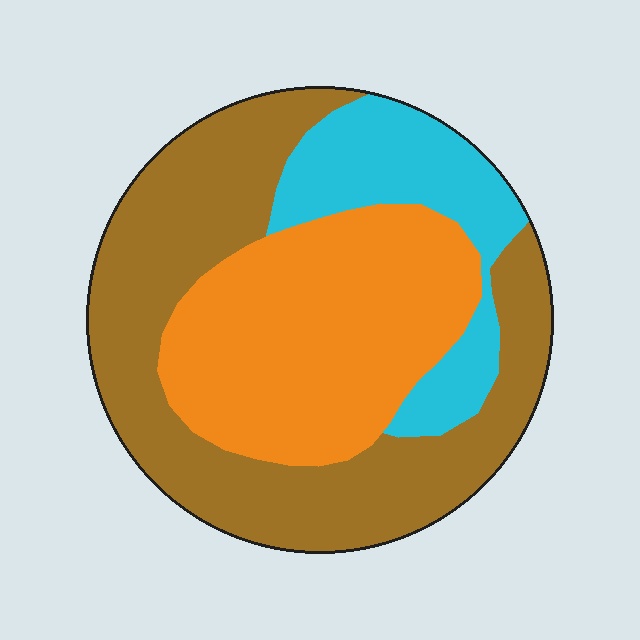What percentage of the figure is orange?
Orange takes up about one third (1/3) of the figure.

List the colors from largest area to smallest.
From largest to smallest: brown, orange, cyan.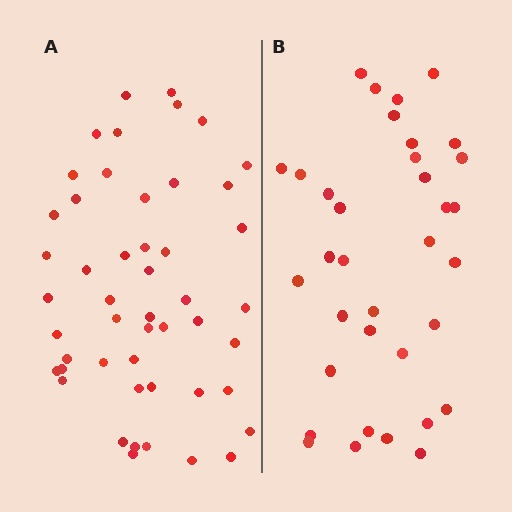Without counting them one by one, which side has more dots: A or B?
Region A (the left region) has more dots.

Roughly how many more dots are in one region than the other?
Region A has approximately 15 more dots than region B.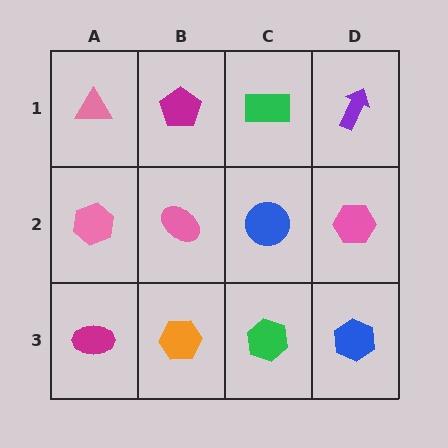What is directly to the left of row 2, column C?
A pink ellipse.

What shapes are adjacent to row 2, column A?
A pink triangle (row 1, column A), a magenta ellipse (row 3, column A), a pink ellipse (row 2, column B).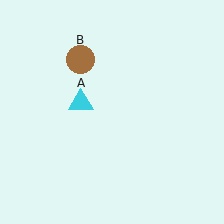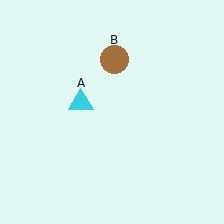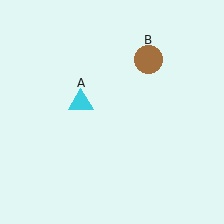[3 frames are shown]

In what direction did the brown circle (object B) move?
The brown circle (object B) moved right.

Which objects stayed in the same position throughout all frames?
Cyan triangle (object A) remained stationary.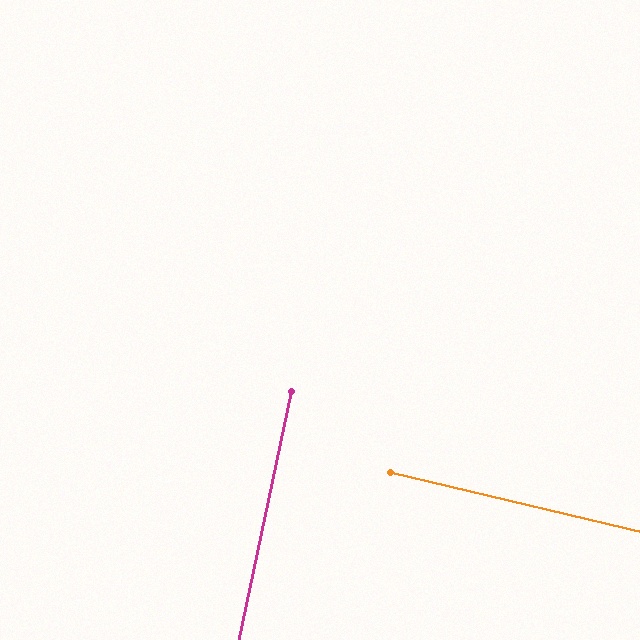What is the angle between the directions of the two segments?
Approximately 89 degrees.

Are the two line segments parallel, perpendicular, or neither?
Perpendicular — they meet at approximately 89°.